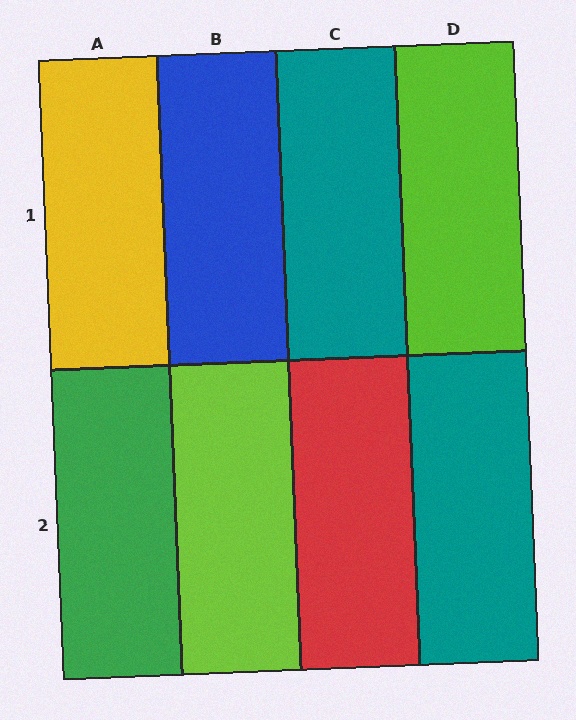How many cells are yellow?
1 cell is yellow.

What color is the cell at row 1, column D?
Lime.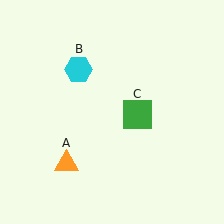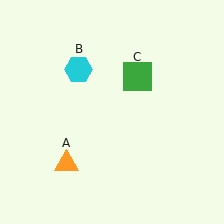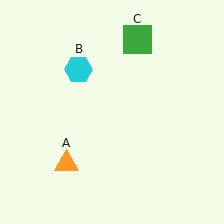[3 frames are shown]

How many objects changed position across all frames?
1 object changed position: green square (object C).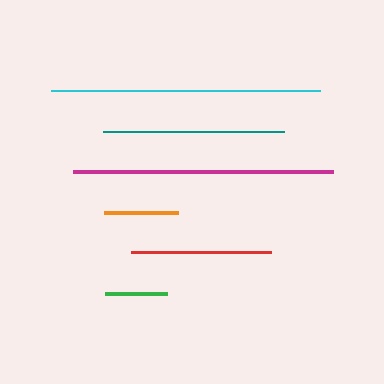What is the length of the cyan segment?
The cyan segment is approximately 269 pixels long.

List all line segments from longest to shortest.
From longest to shortest: cyan, magenta, teal, red, orange, green.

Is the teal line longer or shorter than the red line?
The teal line is longer than the red line.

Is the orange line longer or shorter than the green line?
The orange line is longer than the green line.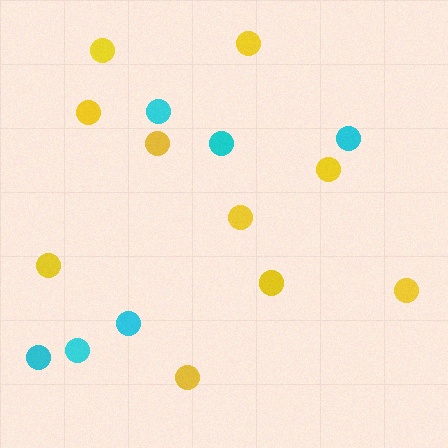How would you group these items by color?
There are 2 groups: one group of yellow circles (10) and one group of cyan circles (6).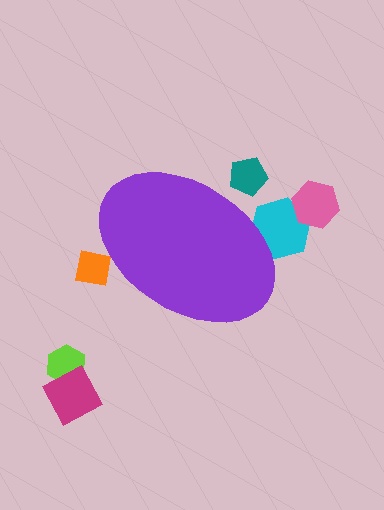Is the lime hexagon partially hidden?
No, the lime hexagon is fully visible.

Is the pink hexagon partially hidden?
No, the pink hexagon is fully visible.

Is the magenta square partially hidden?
No, the magenta square is fully visible.